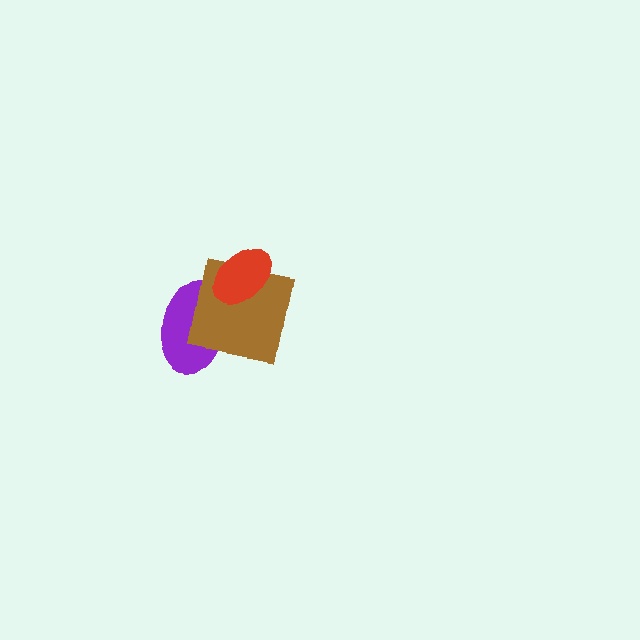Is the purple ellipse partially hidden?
Yes, it is partially covered by another shape.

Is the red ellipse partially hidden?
No, no other shape covers it.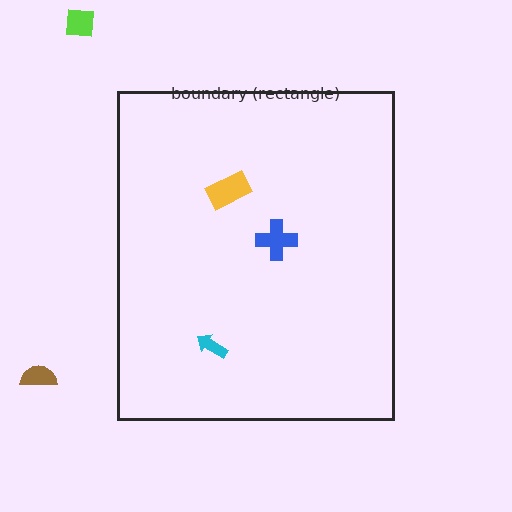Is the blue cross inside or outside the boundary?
Inside.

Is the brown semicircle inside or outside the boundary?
Outside.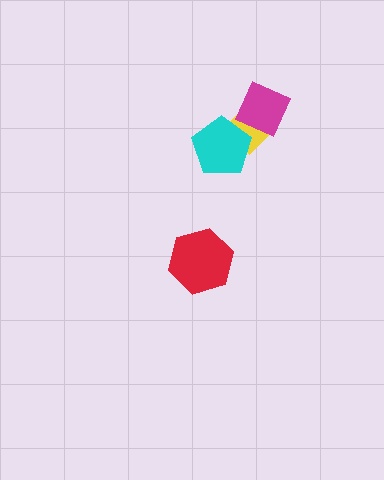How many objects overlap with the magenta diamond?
1 object overlaps with the magenta diamond.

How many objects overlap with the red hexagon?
0 objects overlap with the red hexagon.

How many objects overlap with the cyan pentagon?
1 object overlaps with the cyan pentagon.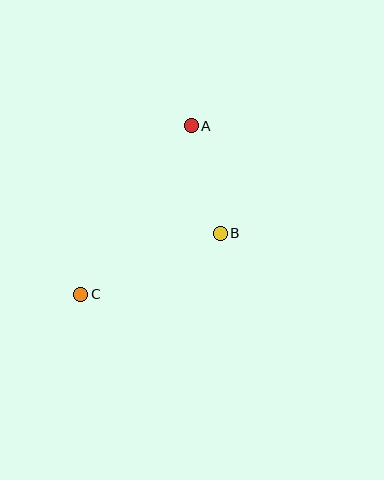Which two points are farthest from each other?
Points A and C are farthest from each other.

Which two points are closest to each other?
Points A and B are closest to each other.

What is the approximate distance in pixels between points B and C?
The distance between B and C is approximately 152 pixels.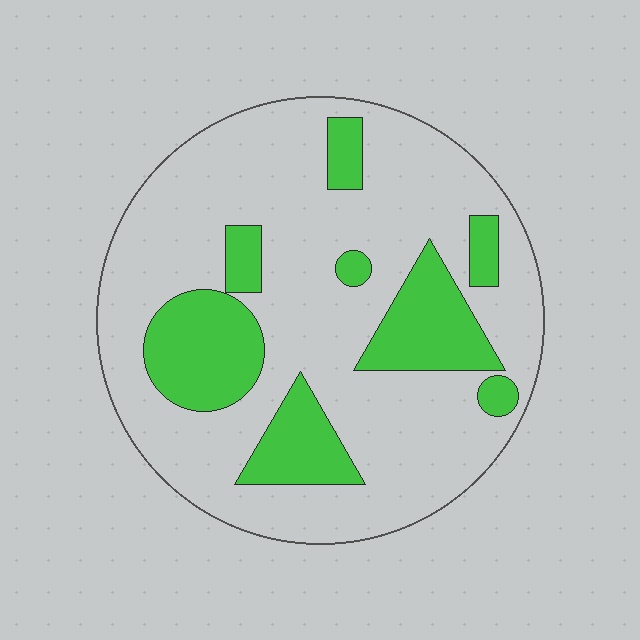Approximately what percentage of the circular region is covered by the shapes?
Approximately 25%.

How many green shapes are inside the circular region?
8.